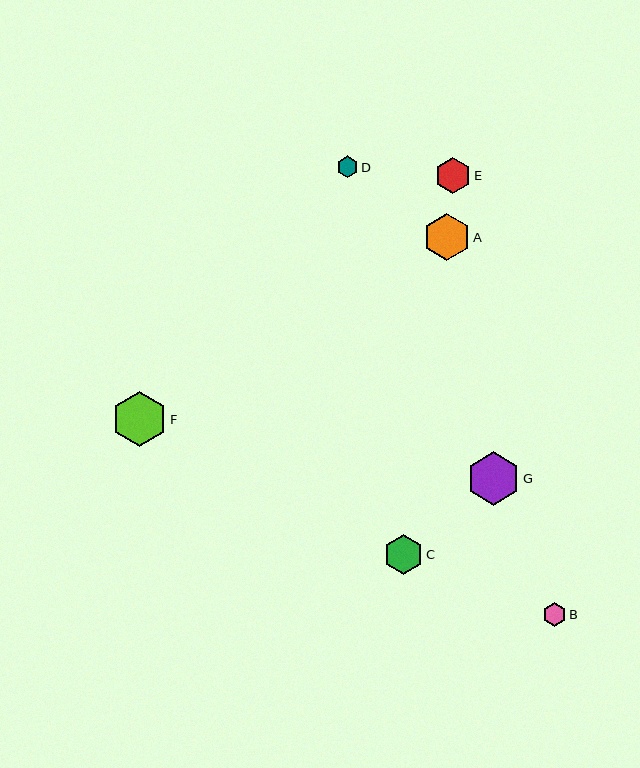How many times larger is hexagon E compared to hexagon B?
Hexagon E is approximately 1.5 times the size of hexagon B.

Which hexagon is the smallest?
Hexagon D is the smallest with a size of approximately 22 pixels.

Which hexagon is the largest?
Hexagon F is the largest with a size of approximately 55 pixels.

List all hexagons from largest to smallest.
From largest to smallest: F, G, A, C, E, B, D.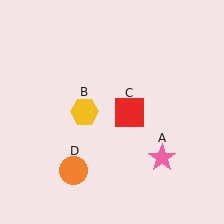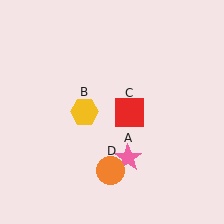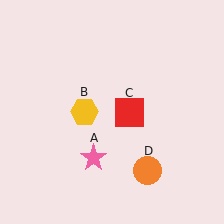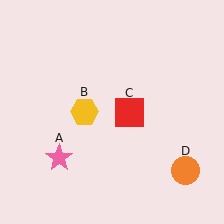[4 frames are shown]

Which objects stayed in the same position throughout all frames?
Yellow hexagon (object B) and red square (object C) remained stationary.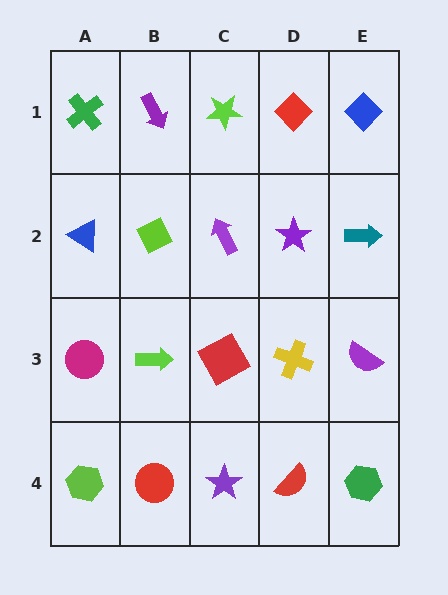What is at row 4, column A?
A lime hexagon.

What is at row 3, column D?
A yellow cross.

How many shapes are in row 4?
5 shapes.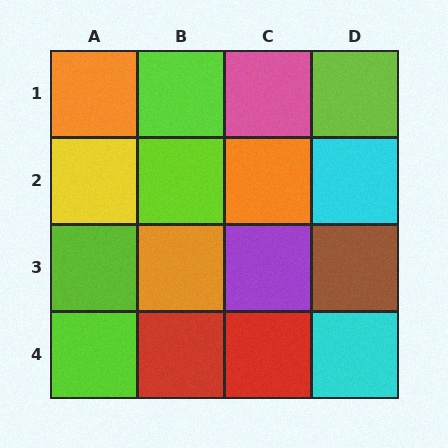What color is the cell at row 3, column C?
Purple.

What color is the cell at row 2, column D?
Cyan.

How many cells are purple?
1 cell is purple.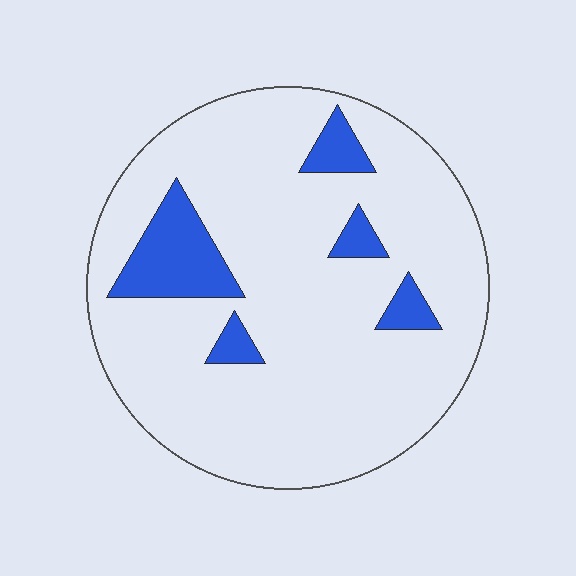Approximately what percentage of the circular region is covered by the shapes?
Approximately 15%.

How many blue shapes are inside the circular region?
5.